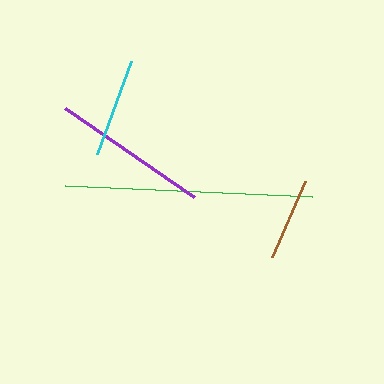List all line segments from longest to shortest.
From longest to shortest: green, purple, cyan, brown.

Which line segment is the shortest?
The brown line is the shortest at approximately 83 pixels.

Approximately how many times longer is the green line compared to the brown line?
The green line is approximately 3.0 times the length of the brown line.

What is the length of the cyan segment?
The cyan segment is approximately 99 pixels long.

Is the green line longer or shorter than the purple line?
The green line is longer than the purple line.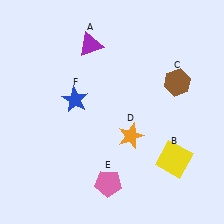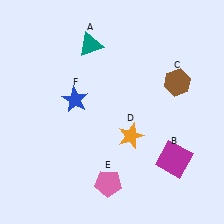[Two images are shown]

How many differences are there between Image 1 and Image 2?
There are 2 differences between the two images.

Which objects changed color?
A changed from purple to teal. B changed from yellow to magenta.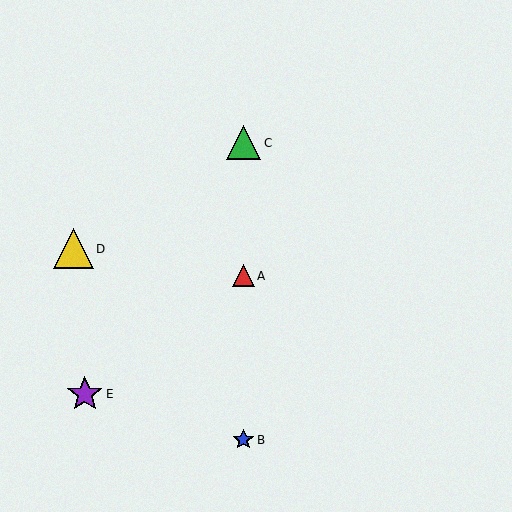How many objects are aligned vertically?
3 objects (A, B, C) are aligned vertically.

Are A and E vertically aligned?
No, A is at x≈243 and E is at x≈85.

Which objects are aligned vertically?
Objects A, B, C are aligned vertically.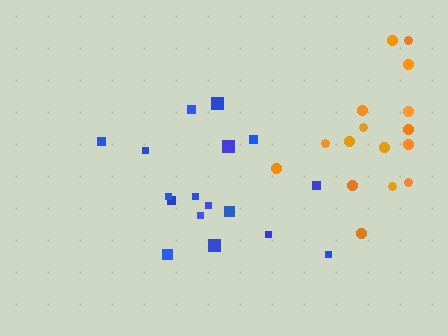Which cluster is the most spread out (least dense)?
Orange.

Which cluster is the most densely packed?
Blue.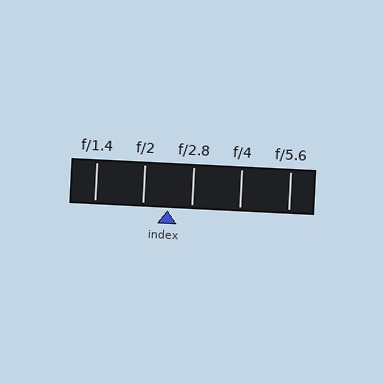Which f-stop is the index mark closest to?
The index mark is closest to f/2.8.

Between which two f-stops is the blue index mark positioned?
The index mark is between f/2 and f/2.8.